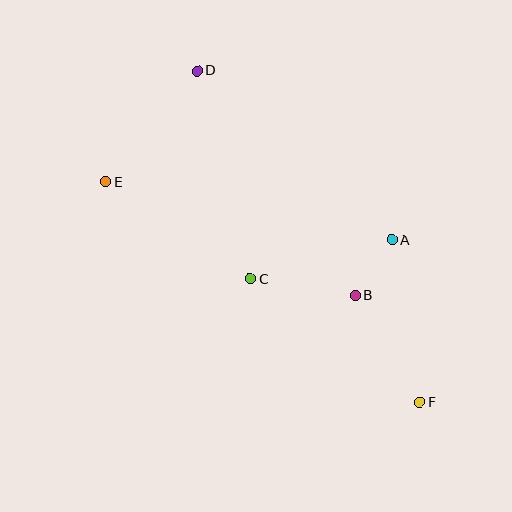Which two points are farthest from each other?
Points D and F are farthest from each other.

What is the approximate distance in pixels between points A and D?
The distance between A and D is approximately 258 pixels.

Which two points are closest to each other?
Points A and B are closest to each other.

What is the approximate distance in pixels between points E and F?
The distance between E and F is approximately 384 pixels.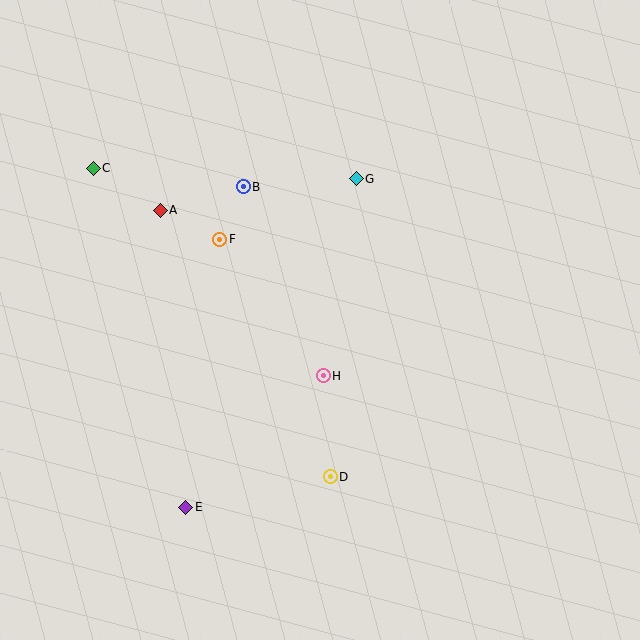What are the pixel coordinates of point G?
Point G is at (356, 179).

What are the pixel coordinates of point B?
Point B is at (243, 187).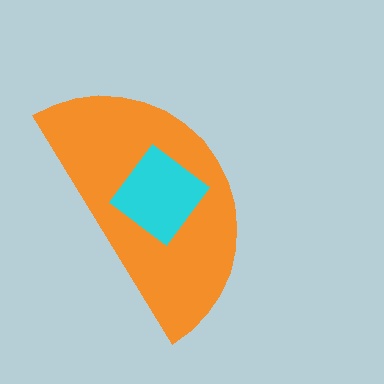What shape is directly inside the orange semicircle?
The cyan diamond.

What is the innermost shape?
The cyan diamond.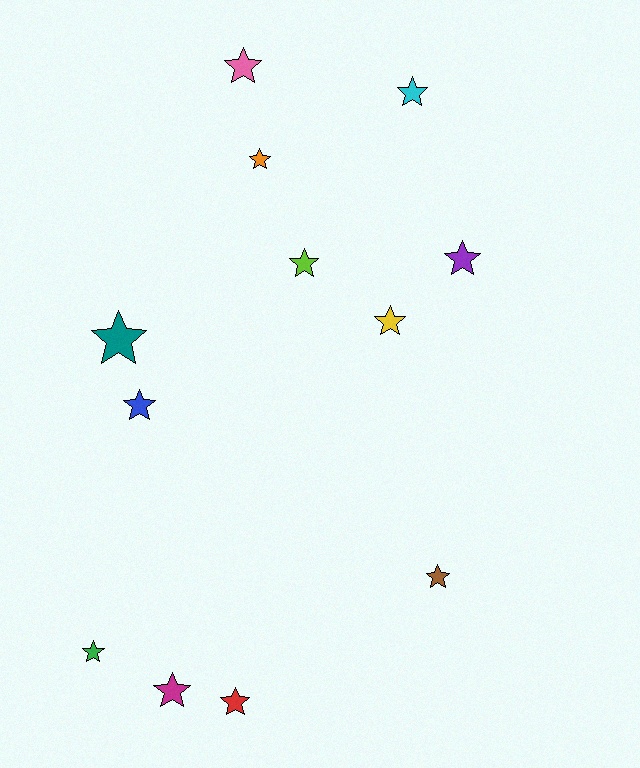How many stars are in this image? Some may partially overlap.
There are 12 stars.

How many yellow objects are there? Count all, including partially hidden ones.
There is 1 yellow object.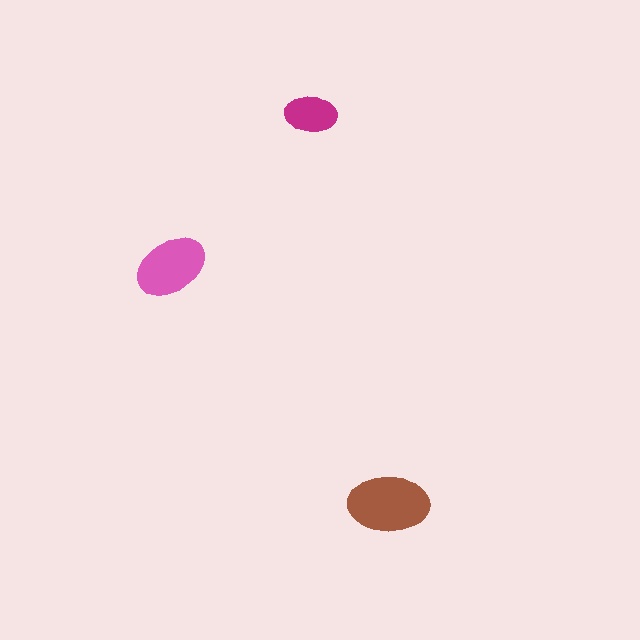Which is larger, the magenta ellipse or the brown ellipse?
The brown one.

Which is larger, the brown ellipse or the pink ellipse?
The brown one.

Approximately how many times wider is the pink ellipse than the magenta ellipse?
About 1.5 times wider.